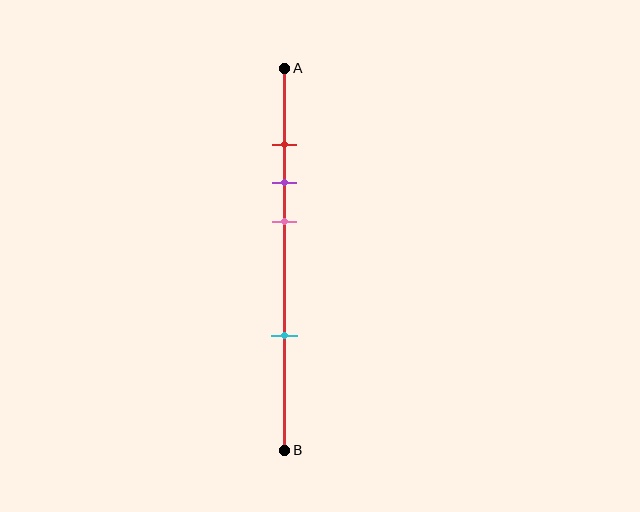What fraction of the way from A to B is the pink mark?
The pink mark is approximately 40% (0.4) of the way from A to B.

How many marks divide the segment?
There are 4 marks dividing the segment.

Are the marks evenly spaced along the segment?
No, the marks are not evenly spaced.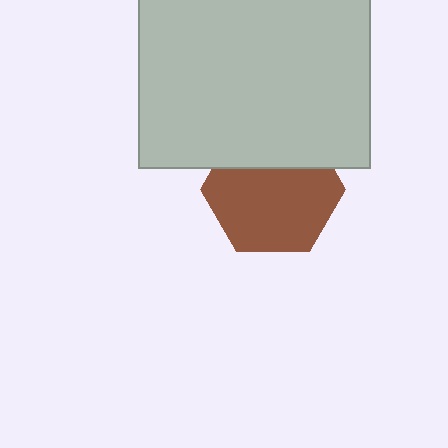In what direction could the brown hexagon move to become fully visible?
The brown hexagon could move down. That would shift it out from behind the light gray rectangle entirely.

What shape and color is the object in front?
The object in front is a light gray rectangle.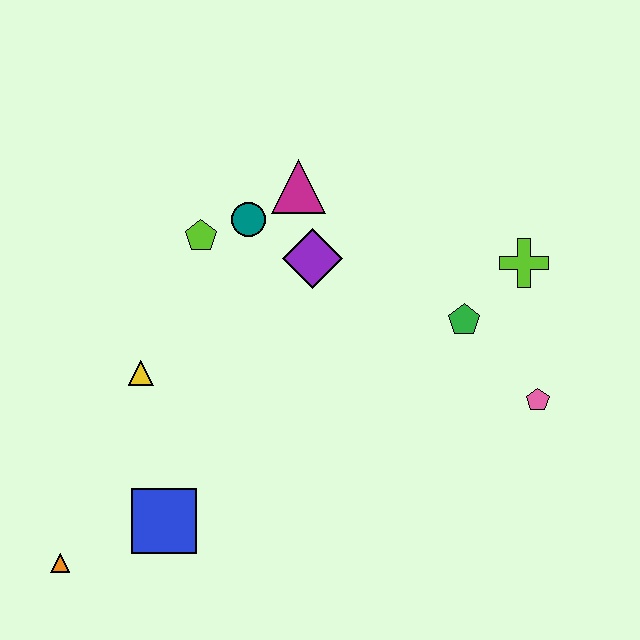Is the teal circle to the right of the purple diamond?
No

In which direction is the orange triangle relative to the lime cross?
The orange triangle is to the left of the lime cross.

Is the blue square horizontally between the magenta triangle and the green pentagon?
No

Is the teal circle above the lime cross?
Yes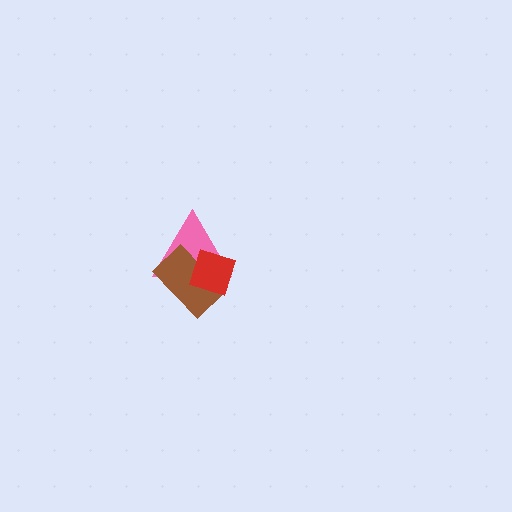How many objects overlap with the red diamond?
2 objects overlap with the red diamond.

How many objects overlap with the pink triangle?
2 objects overlap with the pink triangle.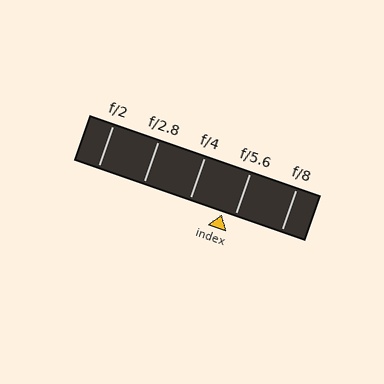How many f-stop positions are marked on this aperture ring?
There are 5 f-stop positions marked.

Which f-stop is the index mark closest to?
The index mark is closest to f/5.6.